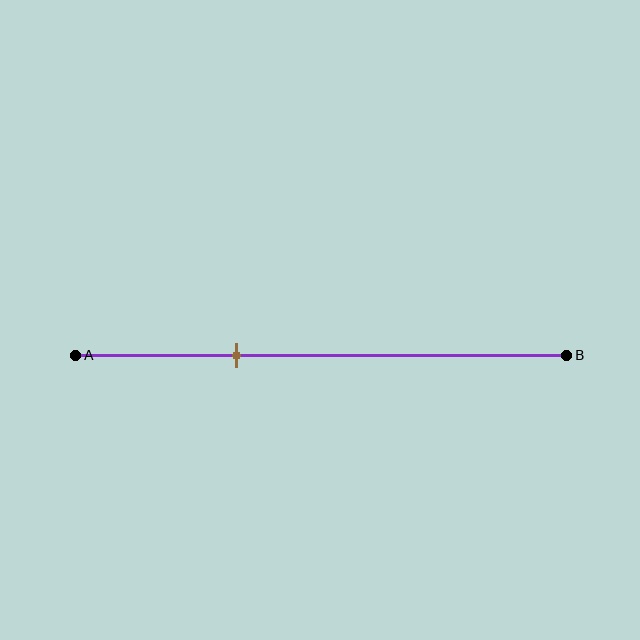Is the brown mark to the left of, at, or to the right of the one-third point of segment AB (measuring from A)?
The brown mark is approximately at the one-third point of segment AB.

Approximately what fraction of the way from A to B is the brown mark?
The brown mark is approximately 35% of the way from A to B.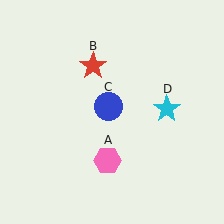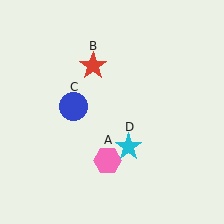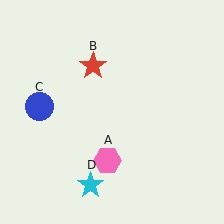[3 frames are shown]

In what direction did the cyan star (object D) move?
The cyan star (object D) moved down and to the left.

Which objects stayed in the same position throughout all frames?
Pink hexagon (object A) and red star (object B) remained stationary.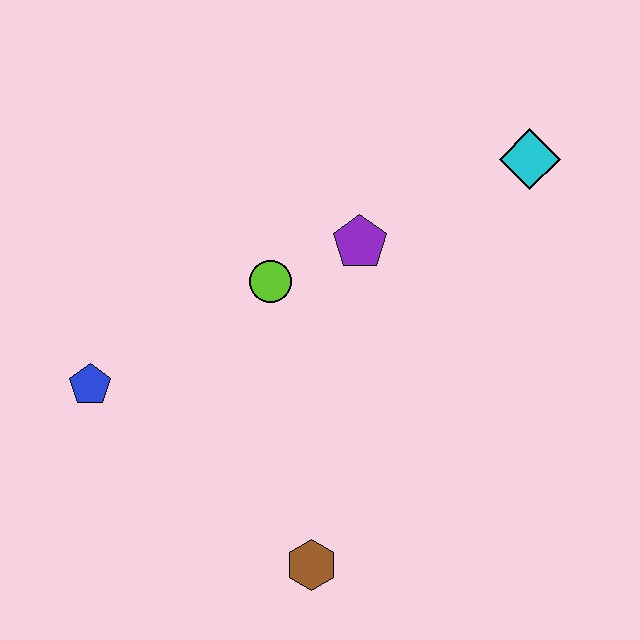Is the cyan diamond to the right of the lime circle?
Yes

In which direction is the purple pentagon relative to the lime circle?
The purple pentagon is to the right of the lime circle.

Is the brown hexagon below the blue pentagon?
Yes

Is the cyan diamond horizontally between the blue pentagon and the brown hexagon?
No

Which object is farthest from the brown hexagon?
The cyan diamond is farthest from the brown hexagon.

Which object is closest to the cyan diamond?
The purple pentagon is closest to the cyan diamond.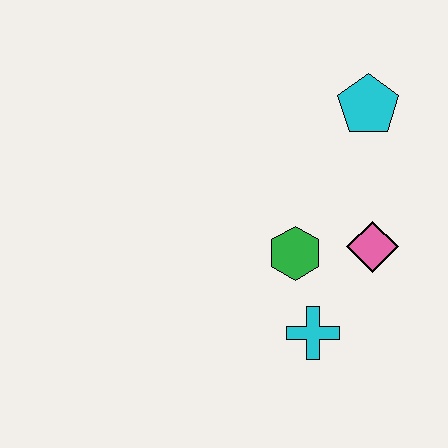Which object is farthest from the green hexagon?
The cyan pentagon is farthest from the green hexagon.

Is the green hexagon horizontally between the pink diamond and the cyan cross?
No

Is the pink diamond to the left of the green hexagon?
No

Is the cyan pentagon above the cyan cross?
Yes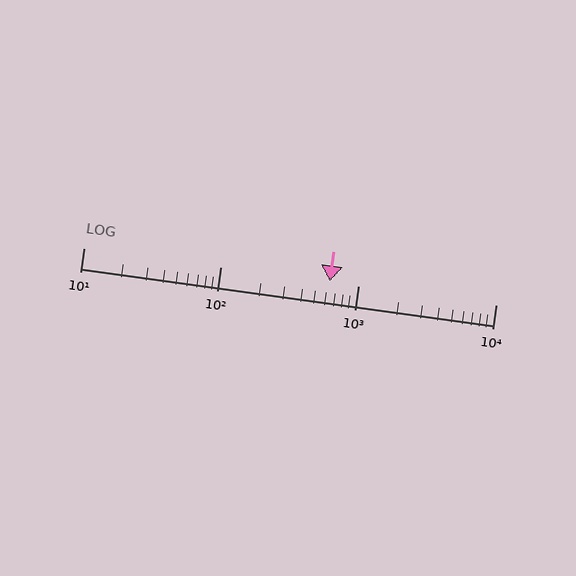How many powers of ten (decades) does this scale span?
The scale spans 3 decades, from 10 to 10000.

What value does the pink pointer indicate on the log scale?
The pointer indicates approximately 620.